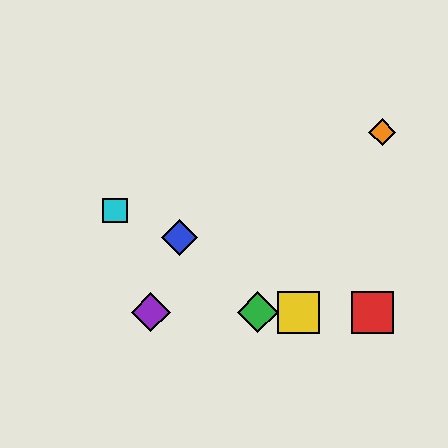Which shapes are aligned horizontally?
The red square, the green diamond, the yellow square, the purple diamond are aligned horizontally.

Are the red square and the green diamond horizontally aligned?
Yes, both are at y≈312.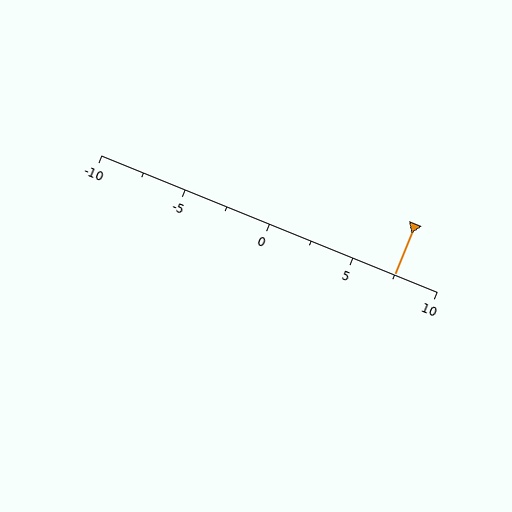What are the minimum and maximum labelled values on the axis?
The axis runs from -10 to 10.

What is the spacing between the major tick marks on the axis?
The major ticks are spaced 5 apart.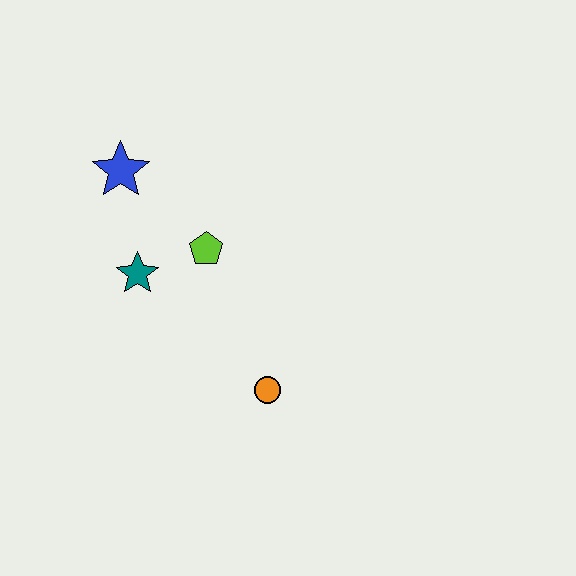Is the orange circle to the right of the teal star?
Yes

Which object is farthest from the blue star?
The orange circle is farthest from the blue star.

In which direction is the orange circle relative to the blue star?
The orange circle is below the blue star.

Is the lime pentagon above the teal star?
Yes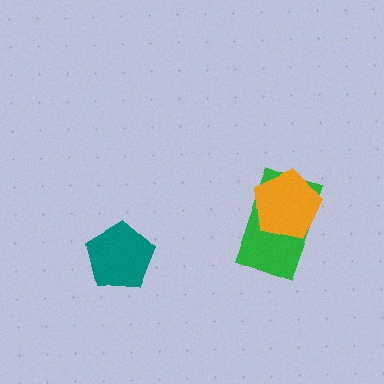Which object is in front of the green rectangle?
The orange pentagon is in front of the green rectangle.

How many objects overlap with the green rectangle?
1 object overlaps with the green rectangle.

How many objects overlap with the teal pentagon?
0 objects overlap with the teal pentagon.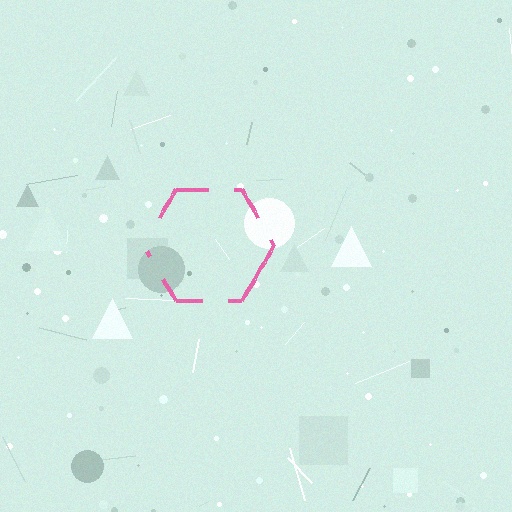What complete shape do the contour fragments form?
The contour fragments form a hexagon.